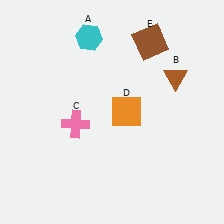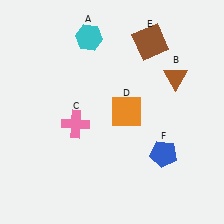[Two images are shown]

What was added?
A blue pentagon (F) was added in Image 2.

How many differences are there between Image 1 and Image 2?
There is 1 difference between the two images.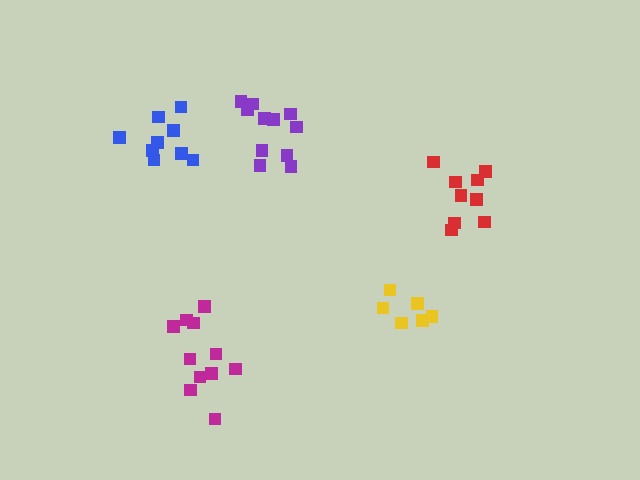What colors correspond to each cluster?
The clusters are colored: red, purple, yellow, blue, magenta.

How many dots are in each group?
Group 1: 9 dots, Group 2: 11 dots, Group 3: 6 dots, Group 4: 9 dots, Group 5: 11 dots (46 total).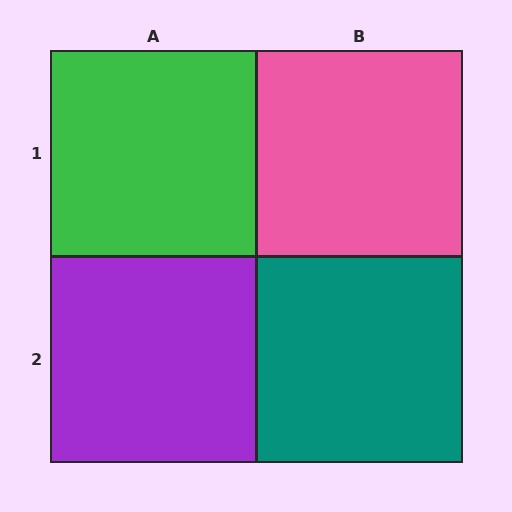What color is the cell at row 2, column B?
Teal.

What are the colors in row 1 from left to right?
Green, pink.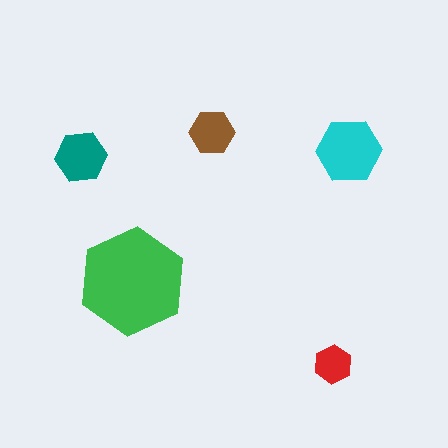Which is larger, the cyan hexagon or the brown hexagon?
The cyan one.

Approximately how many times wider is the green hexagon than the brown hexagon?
About 2.5 times wider.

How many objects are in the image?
There are 5 objects in the image.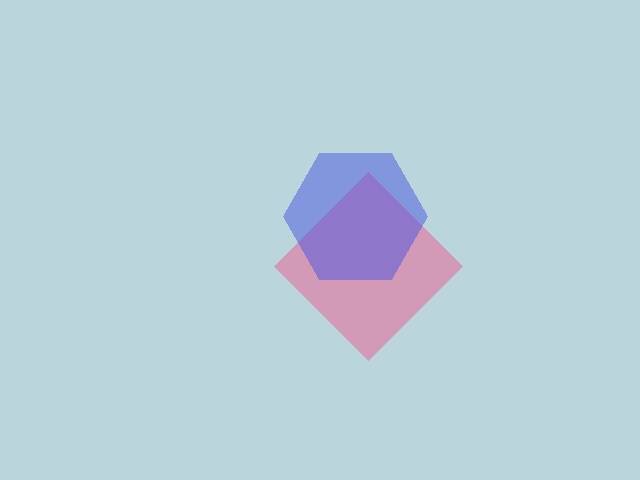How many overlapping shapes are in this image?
There are 2 overlapping shapes in the image.